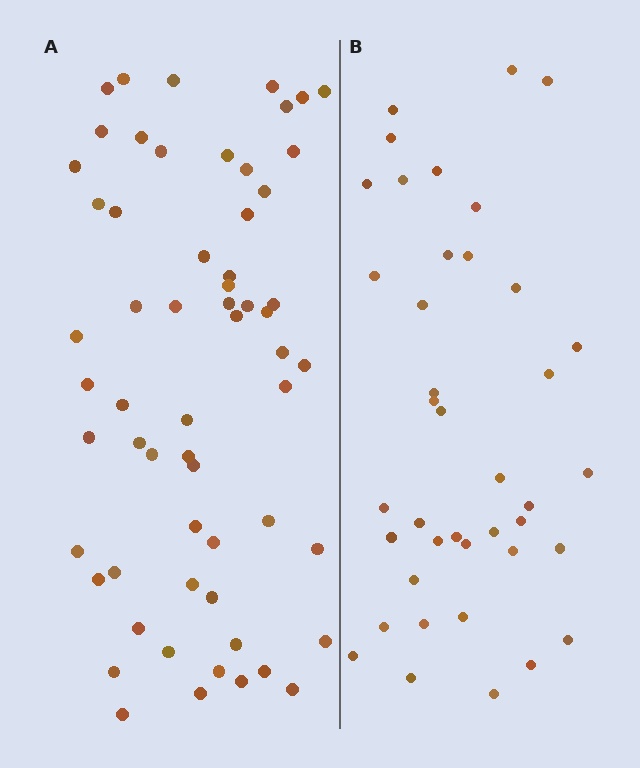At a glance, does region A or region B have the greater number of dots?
Region A (the left region) has more dots.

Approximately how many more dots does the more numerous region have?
Region A has approximately 20 more dots than region B.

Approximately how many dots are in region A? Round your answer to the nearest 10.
About 60 dots.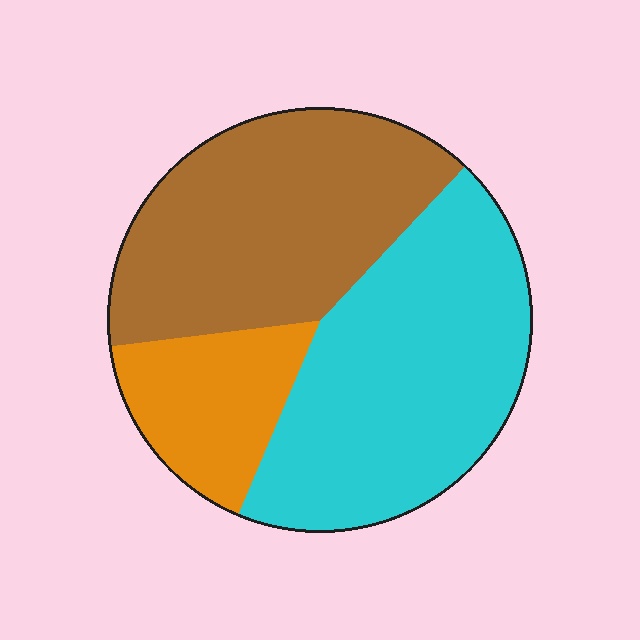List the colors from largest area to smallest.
From largest to smallest: cyan, brown, orange.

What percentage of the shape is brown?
Brown takes up between a third and a half of the shape.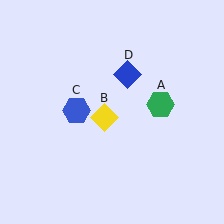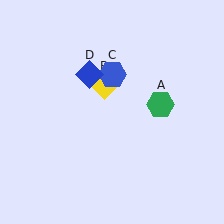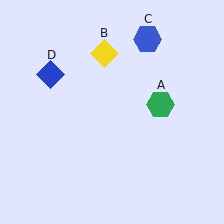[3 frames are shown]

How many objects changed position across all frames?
3 objects changed position: yellow diamond (object B), blue hexagon (object C), blue diamond (object D).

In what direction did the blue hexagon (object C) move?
The blue hexagon (object C) moved up and to the right.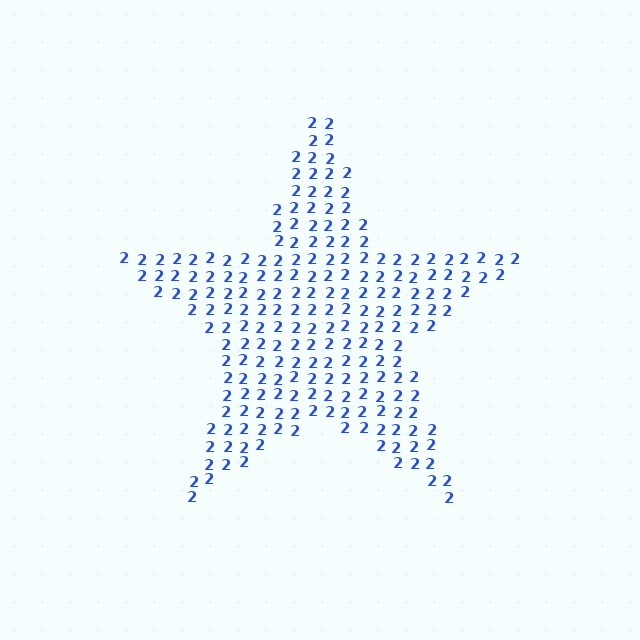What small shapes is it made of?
It is made of small digit 2's.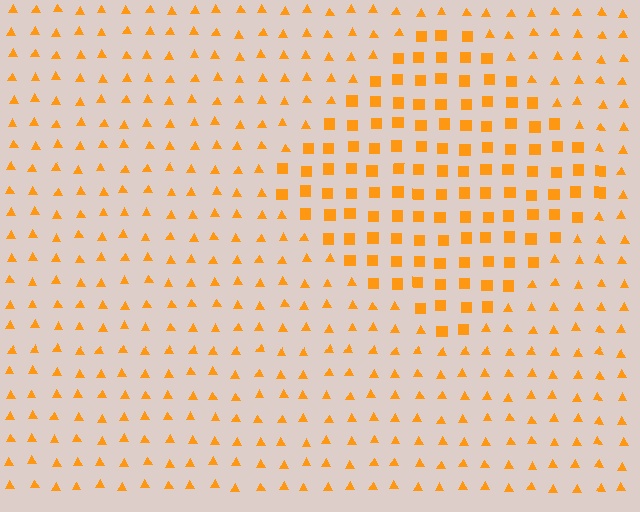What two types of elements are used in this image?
The image uses squares inside the diamond region and triangles outside it.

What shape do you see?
I see a diamond.